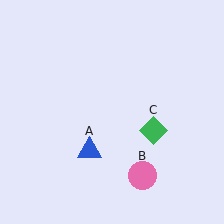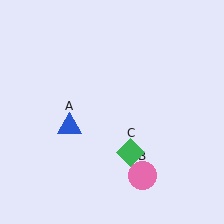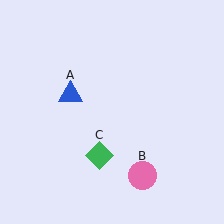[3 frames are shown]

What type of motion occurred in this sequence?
The blue triangle (object A), green diamond (object C) rotated clockwise around the center of the scene.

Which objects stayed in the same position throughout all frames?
Pink circle (object B) remained stationary.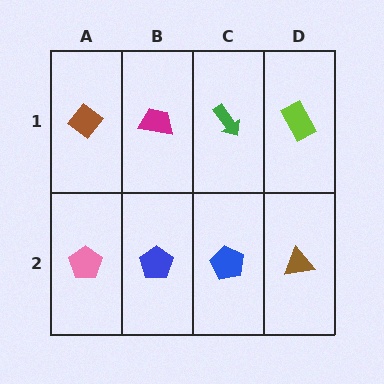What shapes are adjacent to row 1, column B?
A blue pentagon (row 2, column B), a brown diamond (row 1, column A), a green arrow (row 1, column C).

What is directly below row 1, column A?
A pink pentagon.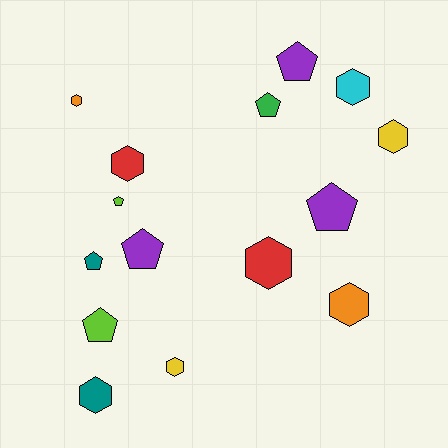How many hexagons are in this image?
There are 8 hexagons.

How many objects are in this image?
There are 15 objects.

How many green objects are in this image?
There is 1 green object.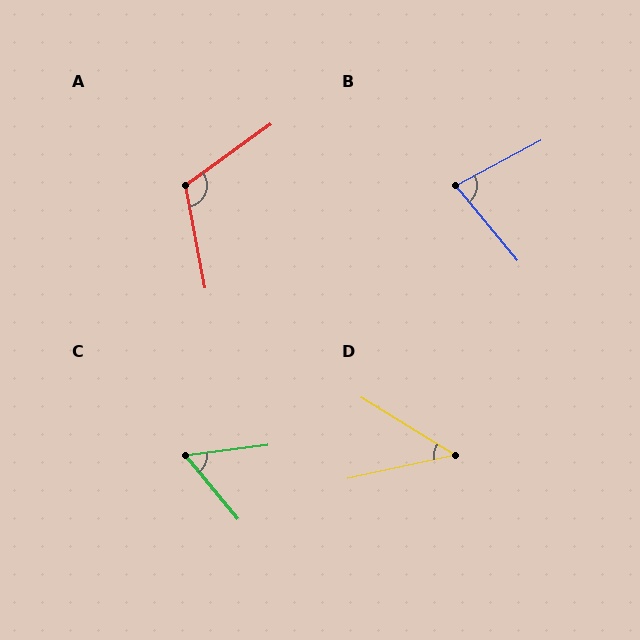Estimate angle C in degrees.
Approximately 58 degrees.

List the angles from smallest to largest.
D (44°), C (58°), B (78°), A (115°).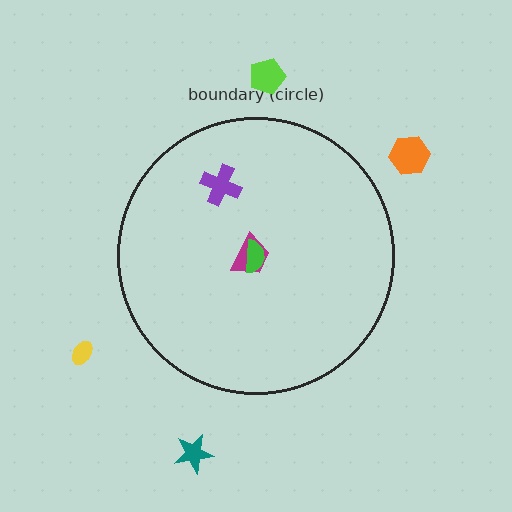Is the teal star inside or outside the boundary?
Outside.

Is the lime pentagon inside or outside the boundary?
Outside.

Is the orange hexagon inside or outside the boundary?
Outside.